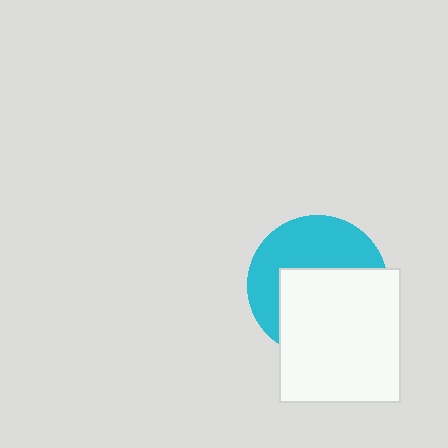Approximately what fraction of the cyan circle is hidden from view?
Roughly 54% of the cyan circle is hidden behind the white rectangle.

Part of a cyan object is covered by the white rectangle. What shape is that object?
It is a circle.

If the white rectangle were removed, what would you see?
You would see the complete cyan circle.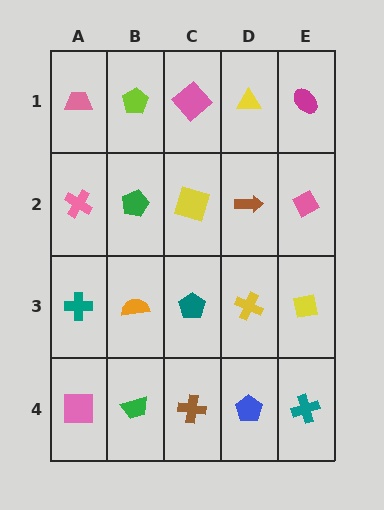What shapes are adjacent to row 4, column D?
A yellow cross (row 3, column D), a brown cross (row 4, column C), a teal cross (row 4, column E).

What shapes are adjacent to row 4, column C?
A teal pentagon (row 3, column C), a green trapezoid (row 4, column B), a blue pentagon (row 4, column D).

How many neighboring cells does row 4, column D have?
3.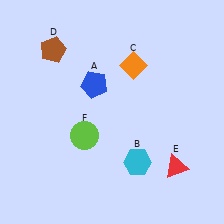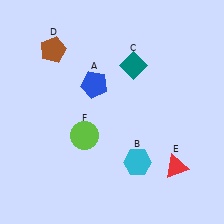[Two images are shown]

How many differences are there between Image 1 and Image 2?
There is 1 difference between the two images.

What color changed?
The diamond (C) changed from orange in Image 1 to teal in Image 2.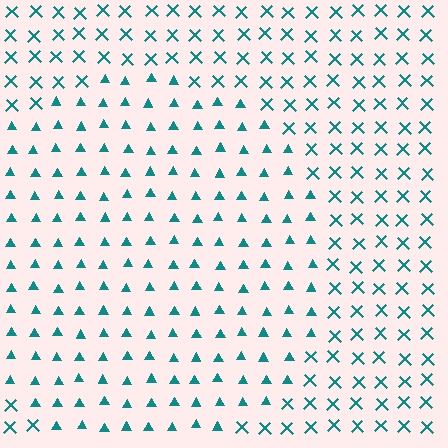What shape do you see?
I see a circle.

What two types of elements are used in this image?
The image uses triangles inside the circle region and X marks outside it.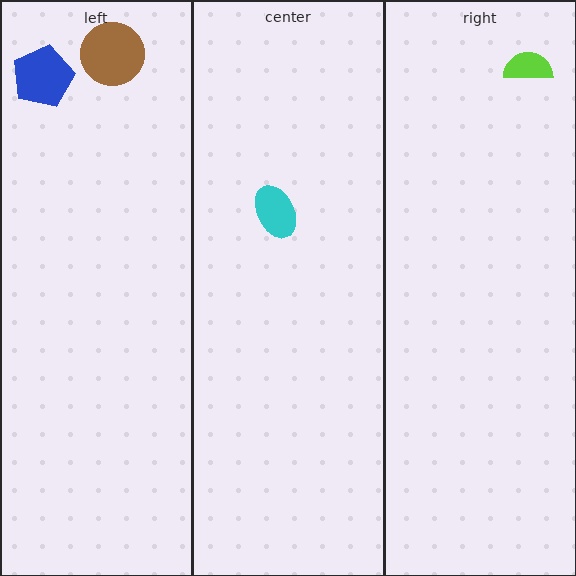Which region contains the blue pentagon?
The left region.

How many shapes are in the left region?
2.